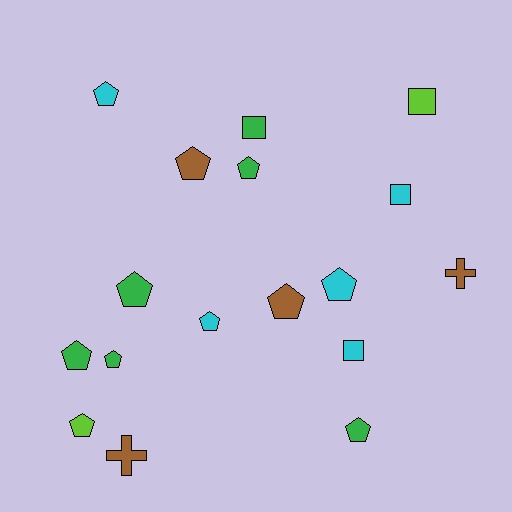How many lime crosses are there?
There are no lime crosses.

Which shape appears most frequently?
Pentagon, with 11 objects.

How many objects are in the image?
There are 17 objects.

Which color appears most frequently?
Green, with 6 objects.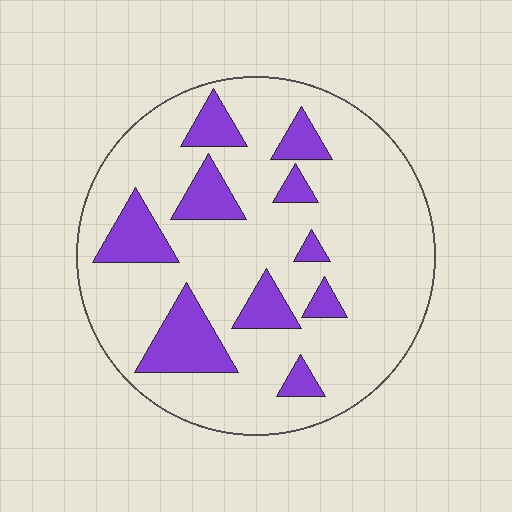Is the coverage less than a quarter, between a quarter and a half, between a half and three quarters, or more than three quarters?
Less than a quarter.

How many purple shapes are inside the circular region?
10.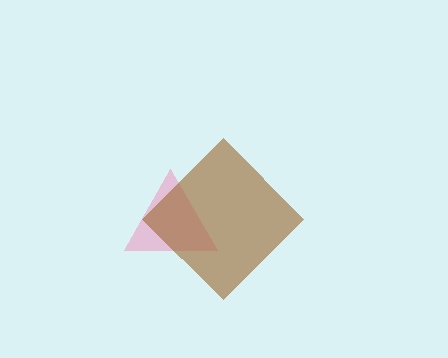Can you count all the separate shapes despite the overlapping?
Yes, there are 2 separate shapes.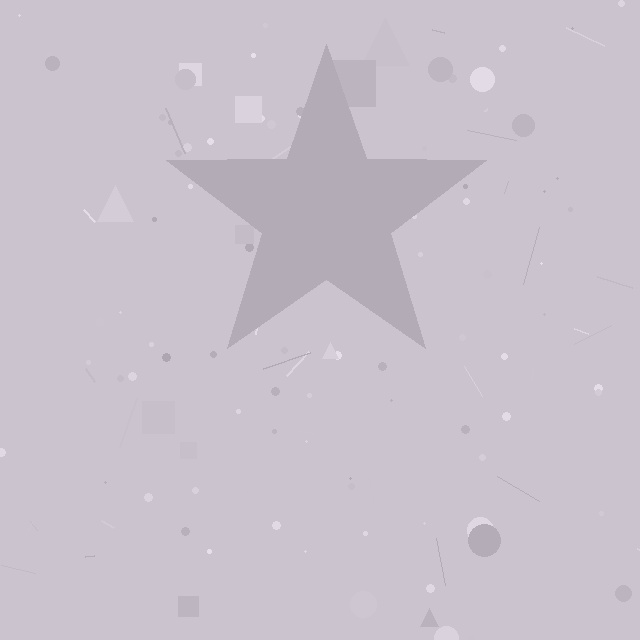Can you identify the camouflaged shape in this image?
The camouflaged shape is a star.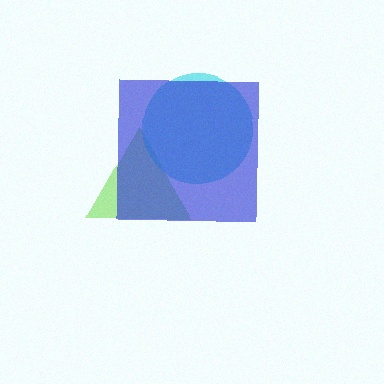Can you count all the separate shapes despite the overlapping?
Yes, there are 3 separate shapes.